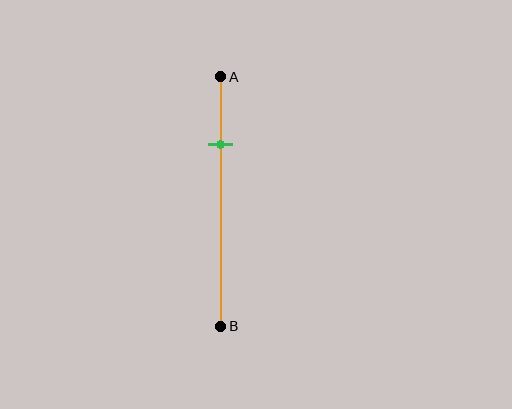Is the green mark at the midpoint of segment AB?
No, the mark is at about 25% from A, not at the 50% midpoint.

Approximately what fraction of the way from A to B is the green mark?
The green mark is approximately 25% of the way from A to B.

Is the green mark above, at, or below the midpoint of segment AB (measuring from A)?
The green mark is above the midpoint of segment AB.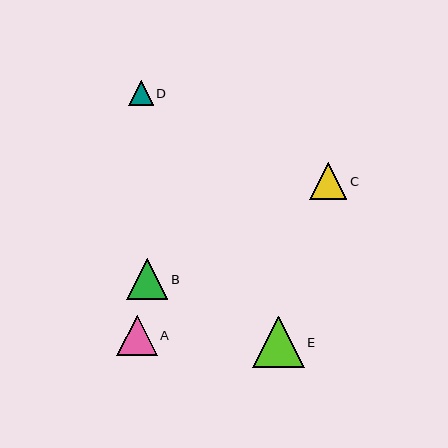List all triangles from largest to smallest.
From largest to smallest: E, B, A, C, D.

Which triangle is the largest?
Triangle E is the largest with a size of approximately 51 pixels.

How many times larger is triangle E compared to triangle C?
Triangle E is approximately 1.4 times the size of triangle C.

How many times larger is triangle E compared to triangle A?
Triangle E is approximately 1.3 times the size of triangle A.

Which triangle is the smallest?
Triangle D is the smallest with a size of approximately 25 pixels.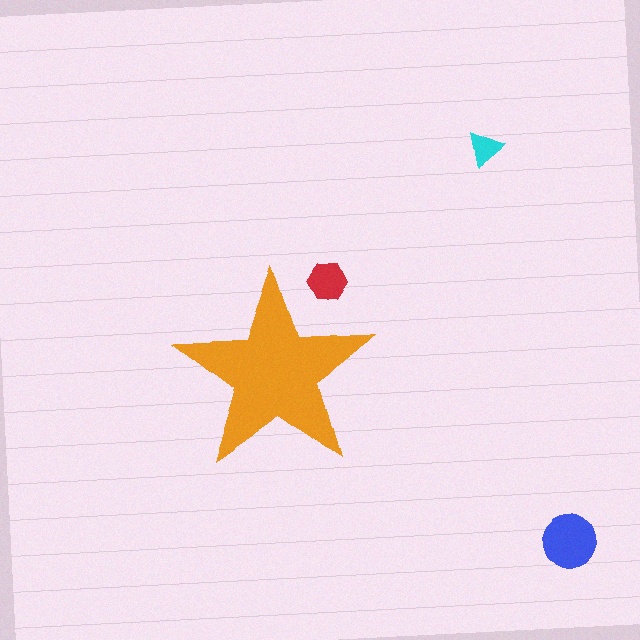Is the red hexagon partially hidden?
Yes, the red hexagon is partially hidden behind the orange star.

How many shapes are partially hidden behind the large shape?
1 shape is partially hidden.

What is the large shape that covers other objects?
An orange star.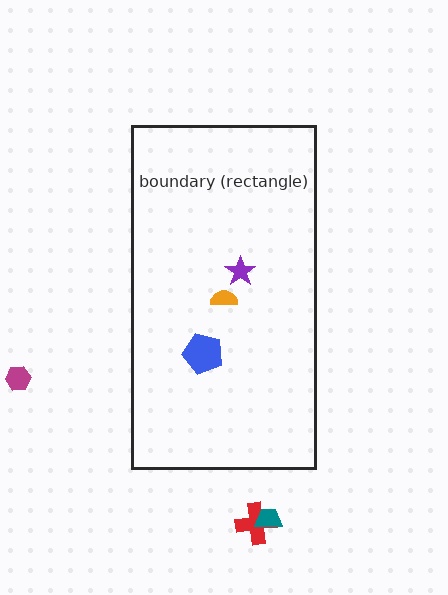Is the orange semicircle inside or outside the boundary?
Inside.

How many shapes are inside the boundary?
3 inside, 3 outside.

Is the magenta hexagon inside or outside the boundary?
Outside.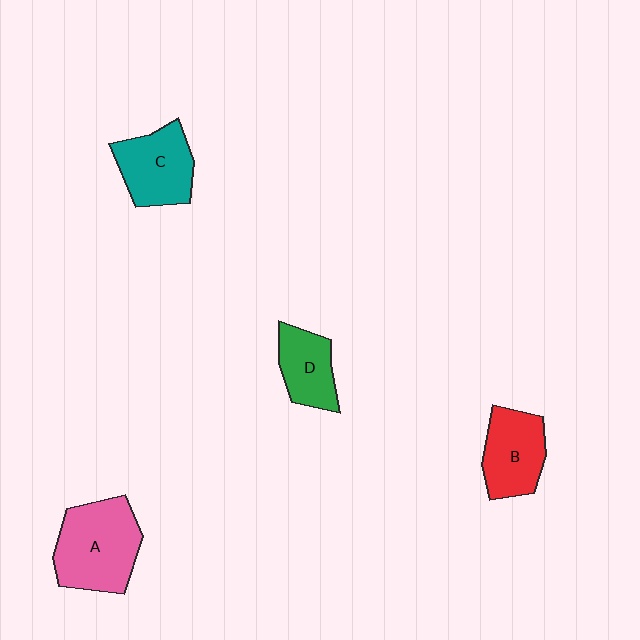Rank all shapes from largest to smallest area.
From largest to smallest: A (pink), C (teal), B (red), D (green).